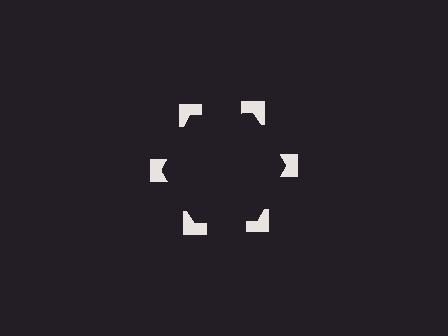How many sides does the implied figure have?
6 sides.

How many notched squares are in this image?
There are 6 — one at each vertex of the illusory hexagon.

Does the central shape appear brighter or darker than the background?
It typically appears slightly darker than the background, even though no actual brightness change is drawn.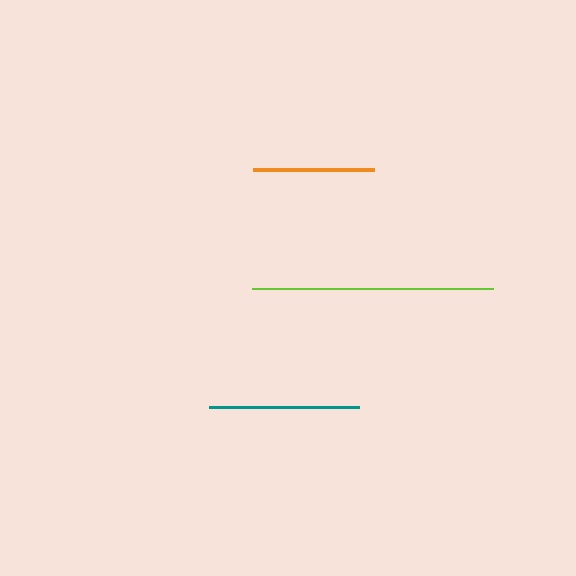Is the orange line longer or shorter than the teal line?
The teal line is longer than the orange line.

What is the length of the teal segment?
The teal segment is approximately 150 pixels long.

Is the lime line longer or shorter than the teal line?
The lime line is longer than the teal line.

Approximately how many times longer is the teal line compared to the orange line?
The teal line is approximately 1.2 times the length of the orange line.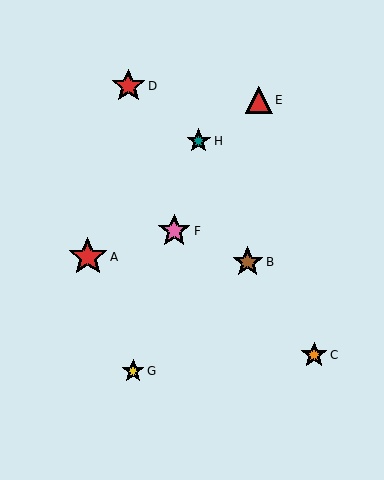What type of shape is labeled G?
Shape G is a yellow star.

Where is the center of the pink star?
The center of the pink star is at (174, 231).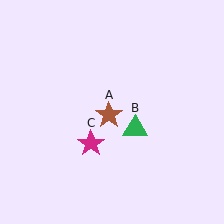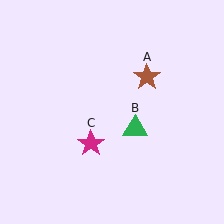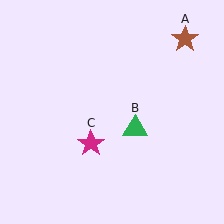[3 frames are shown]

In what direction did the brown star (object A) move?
The brown star (object A) moved up and to the right.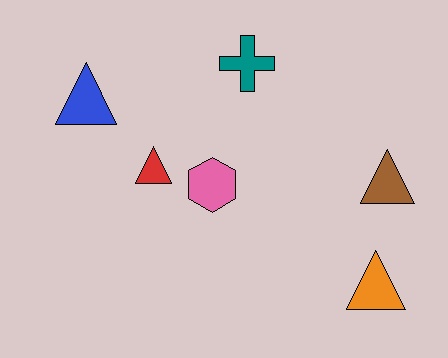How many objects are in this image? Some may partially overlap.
There are 6 objects.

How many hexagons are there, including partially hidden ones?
There is 1 hexagon.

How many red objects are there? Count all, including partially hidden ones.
There is 1 red object.